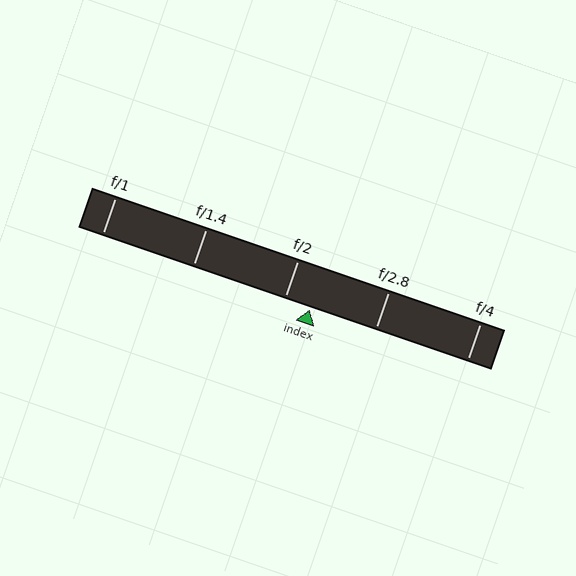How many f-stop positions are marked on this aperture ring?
There are 5 f-stop positions marked.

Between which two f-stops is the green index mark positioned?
The index mark is between f/2 and f/2.8.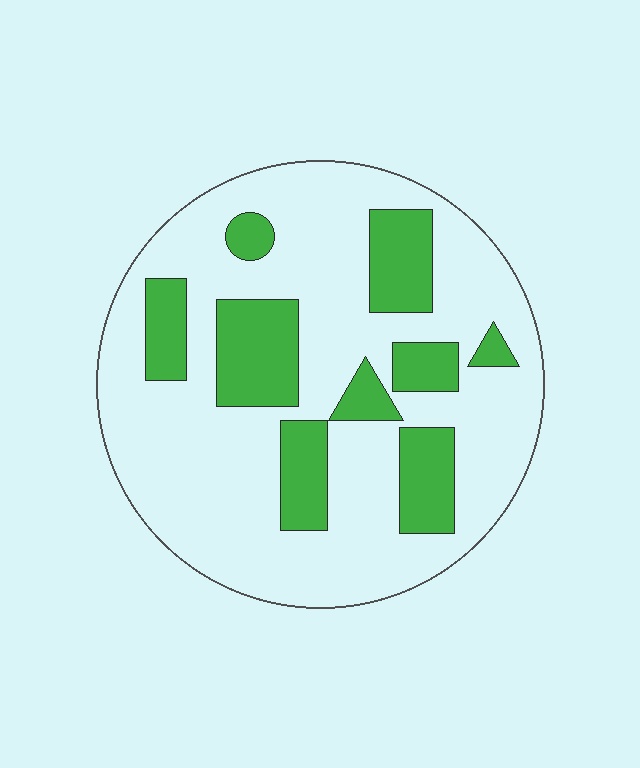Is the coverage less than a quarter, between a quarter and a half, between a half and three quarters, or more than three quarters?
Between a quarter and a half.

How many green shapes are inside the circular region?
9.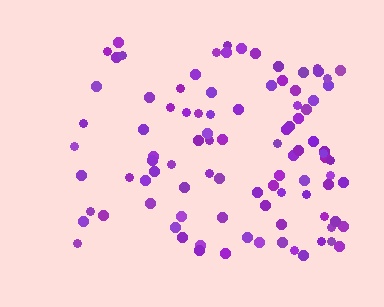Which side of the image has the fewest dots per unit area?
The left.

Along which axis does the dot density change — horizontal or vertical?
Horizontal.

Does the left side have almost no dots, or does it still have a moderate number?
Still a moderate number, just noticeably fewer than the right.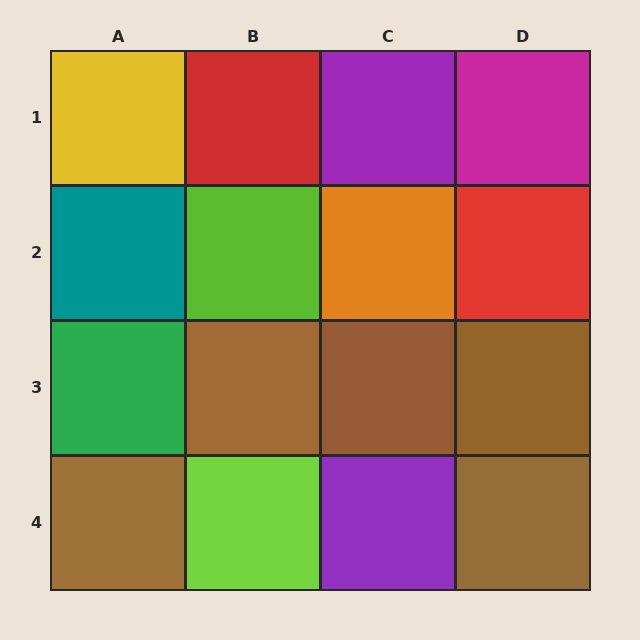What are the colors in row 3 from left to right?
Green, brown, brown, brown.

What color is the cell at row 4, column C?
Purple.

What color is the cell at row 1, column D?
Magenta.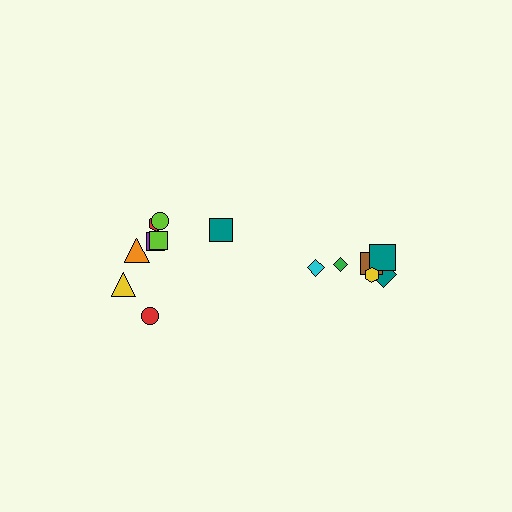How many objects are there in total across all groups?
There are 14 objects.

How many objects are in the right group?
There are 6 objects.